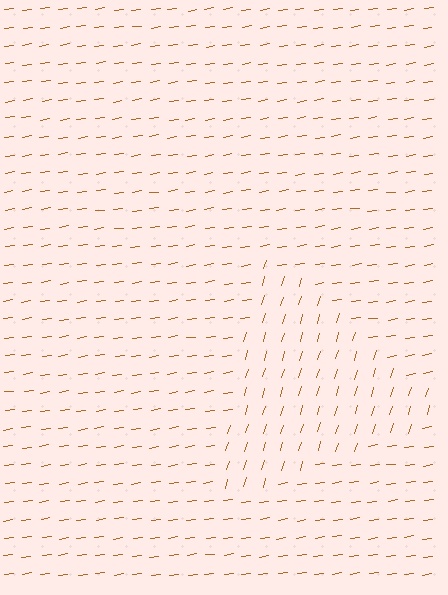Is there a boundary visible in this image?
Yes, there is a texture boundary formed by a change in line orientation.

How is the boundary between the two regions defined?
The boundary is defined purely by a change in line orientation (approximately 66 degrees difference). All lines are the same color and thickness.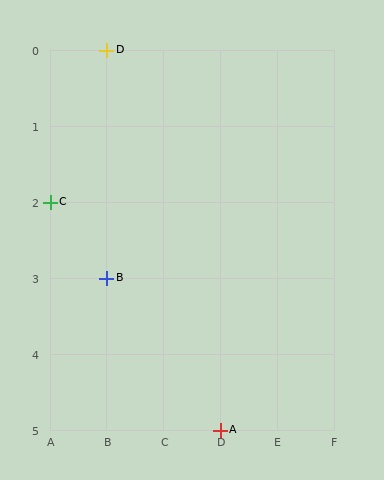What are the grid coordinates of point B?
Point B is at grid coordinates (B, 3).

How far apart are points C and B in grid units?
Points C and B are 1 column and 1 row apart (about 1.4 grid units diagonally).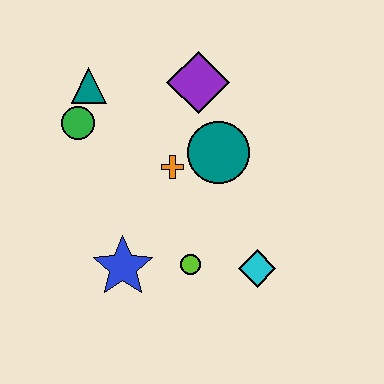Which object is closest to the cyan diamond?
The lime circle is closest to the cyan diamond.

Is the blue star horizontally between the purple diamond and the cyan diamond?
No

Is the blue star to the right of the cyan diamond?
No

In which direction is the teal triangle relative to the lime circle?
The teal triangle is above the lime circle.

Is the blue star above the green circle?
No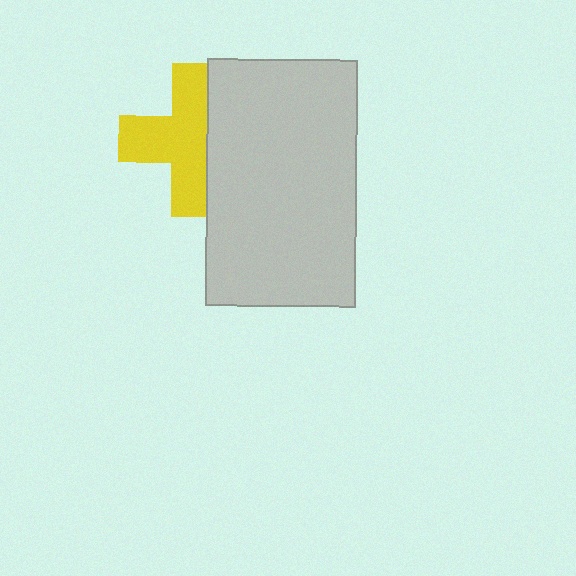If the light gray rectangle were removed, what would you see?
You would see the complete yellow cross.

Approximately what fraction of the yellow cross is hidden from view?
Roughly 35% of the yellow cross is hidden behind the light gray rectangle.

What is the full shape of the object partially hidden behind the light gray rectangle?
The partially hidden object is a yellow cross.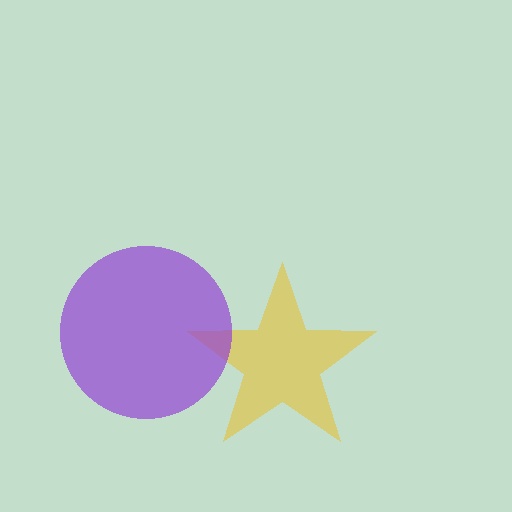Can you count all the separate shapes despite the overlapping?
Yes, there are 2 separate shapes.